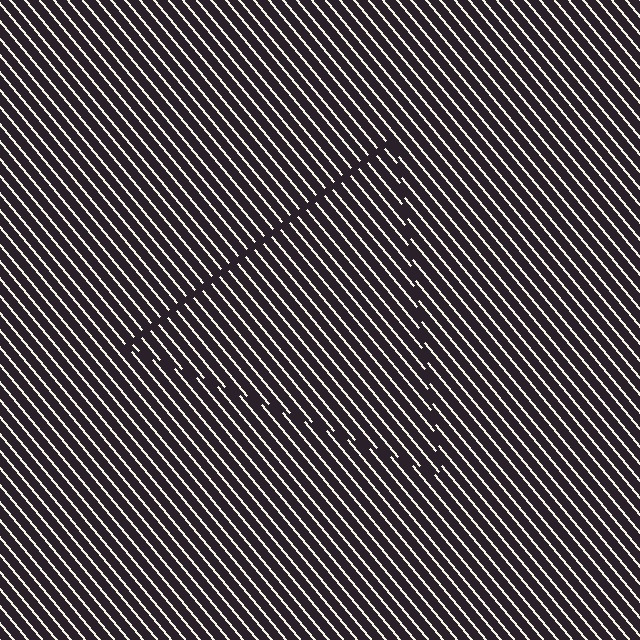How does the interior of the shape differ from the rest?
The interior of the shape contains the same grating, shifted by half a period — the contour is defined by the phase discontinuity where line-ends from the inner and outer gratings abut.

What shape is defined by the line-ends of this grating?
An illusory triangle. The interior of the shape contains the same grating, shifted by half a period — the contour is defined by the phase discontinuity where line-ends from the inner and outer gratings abut.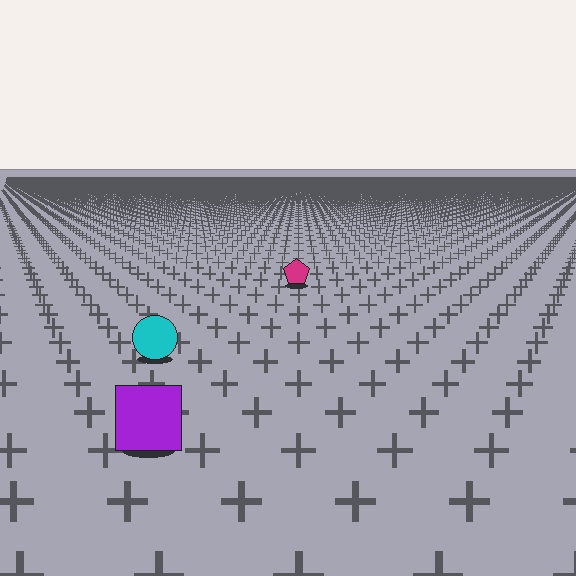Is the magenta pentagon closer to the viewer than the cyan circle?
No. The cyan circle is closer — you can tell from the texture gradient: the ground texture is coarser near it.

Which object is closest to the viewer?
The purple square is closest. The texture marks near it are larger and more spread out.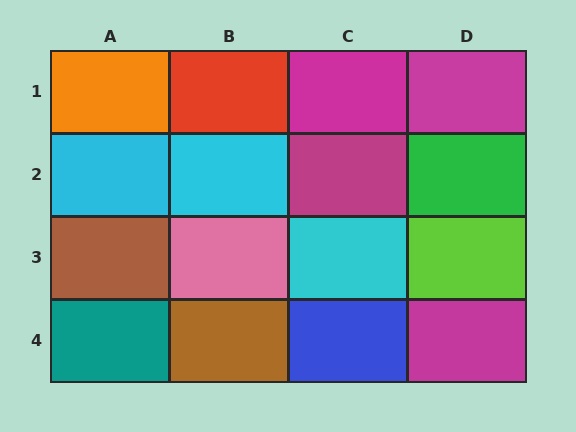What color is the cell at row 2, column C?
Magenta.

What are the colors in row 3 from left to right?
Brown, pink, cyan, lime.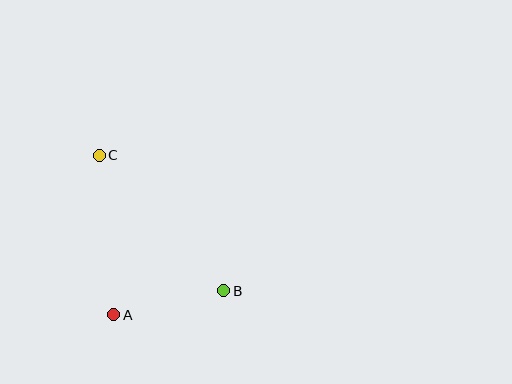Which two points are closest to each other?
Points A and B are closest to each other.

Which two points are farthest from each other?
Points B and C are farthest from each other.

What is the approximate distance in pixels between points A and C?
The distance between A and C is approximately 160 pixels.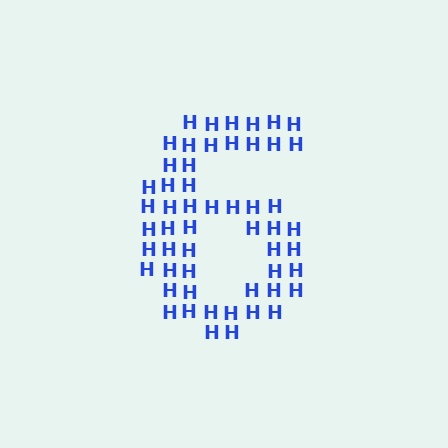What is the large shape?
The large shape is the digit 6.